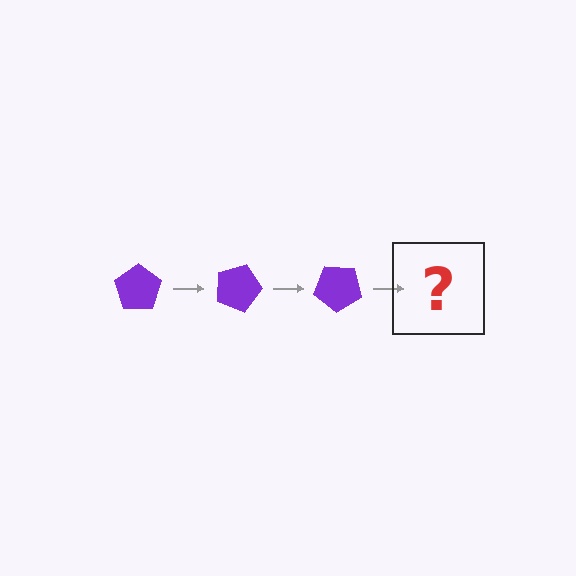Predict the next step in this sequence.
The next step is a purple pentagon rotated 60 degrees.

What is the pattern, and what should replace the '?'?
The pattern is that the pentagon rotates 20 degrees each step. The '?' should be a purple pentagon rotated 60 degrees.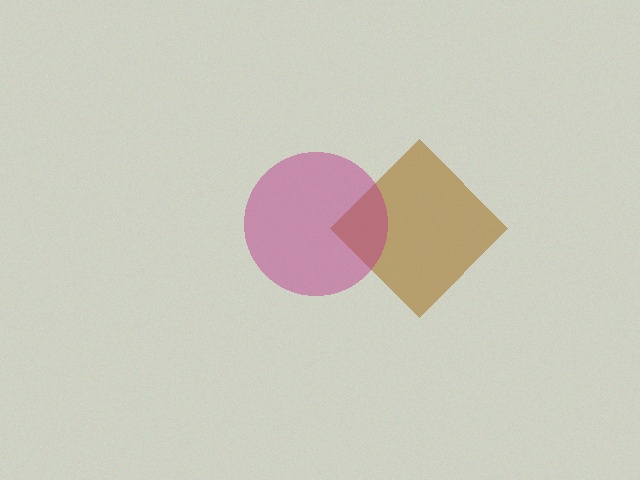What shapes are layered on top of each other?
The layered shapes are: a brown diamond, a magenta circle.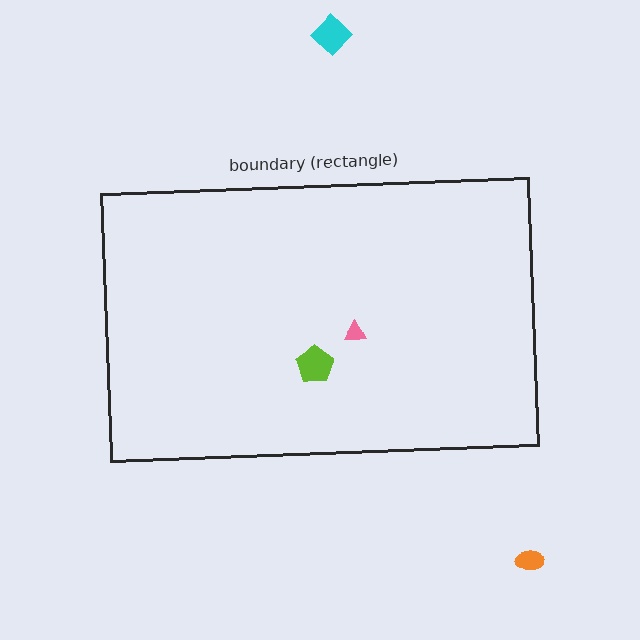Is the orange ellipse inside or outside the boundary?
Outside.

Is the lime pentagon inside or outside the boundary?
Inside.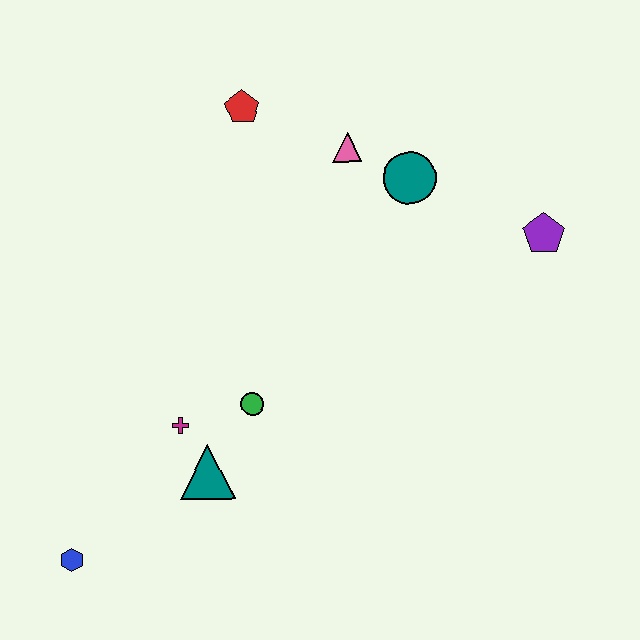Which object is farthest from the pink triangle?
The blue hexagon is farthest from the pink triangle.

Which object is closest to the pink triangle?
The teal circle is closest to the pink triangle.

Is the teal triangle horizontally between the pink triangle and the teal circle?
No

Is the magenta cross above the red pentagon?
No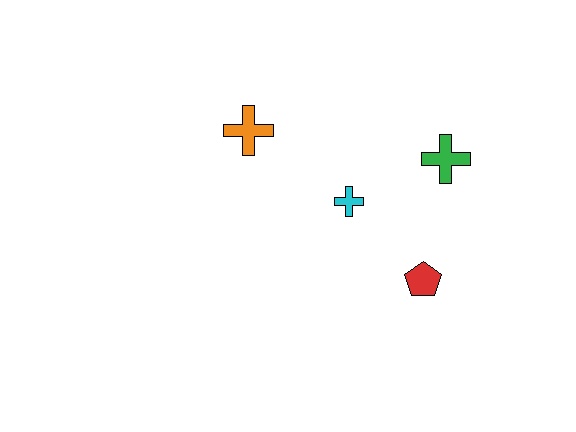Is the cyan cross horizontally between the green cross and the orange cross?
Yes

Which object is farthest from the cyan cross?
The orange cross is farthest from the cyan cross.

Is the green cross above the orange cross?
No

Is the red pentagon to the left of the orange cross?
No